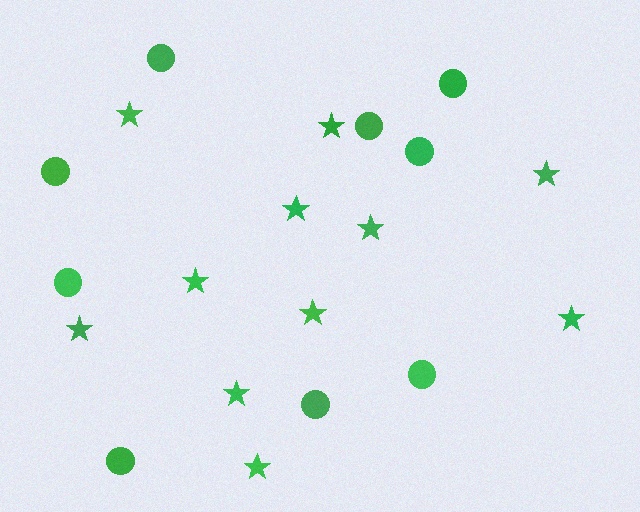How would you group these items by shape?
There are 2 groups: one group of circles (9) and one group of stars (11).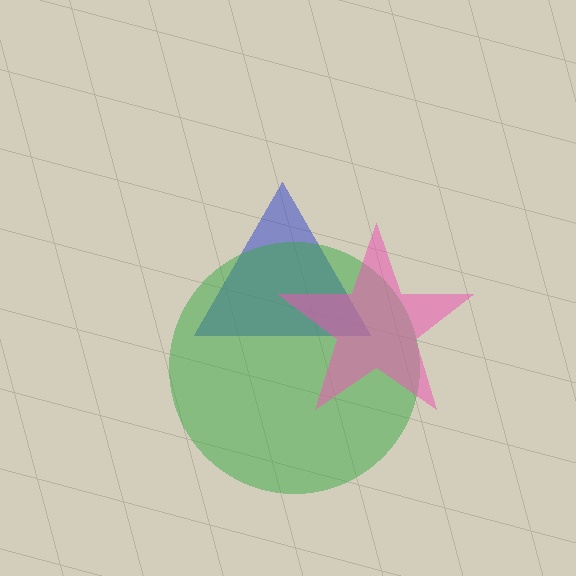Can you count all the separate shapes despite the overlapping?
Yes, there are 3 separate shapes.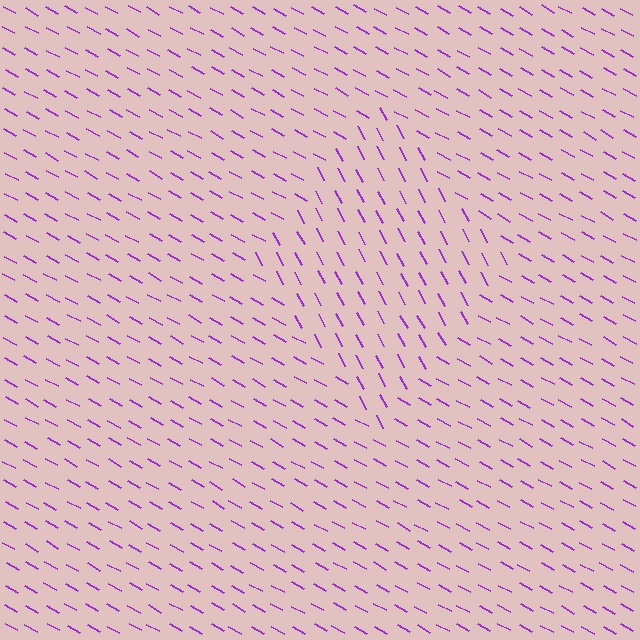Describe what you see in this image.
The image is filled with small purple line segments. A diamond region in the image has lines oriented differently from the surrounding lines, creating a visible texture boundary.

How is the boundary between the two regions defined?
The boundary is defined purely by a change in line orientation (approximately 33 degrees difference). All lines are the same color and thickness.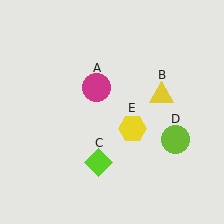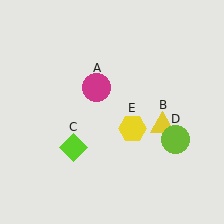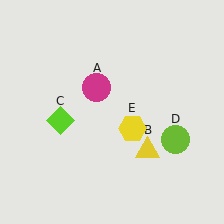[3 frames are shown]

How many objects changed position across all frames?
2 objects changed position: yellow triangle (object B), lime diamond (object C).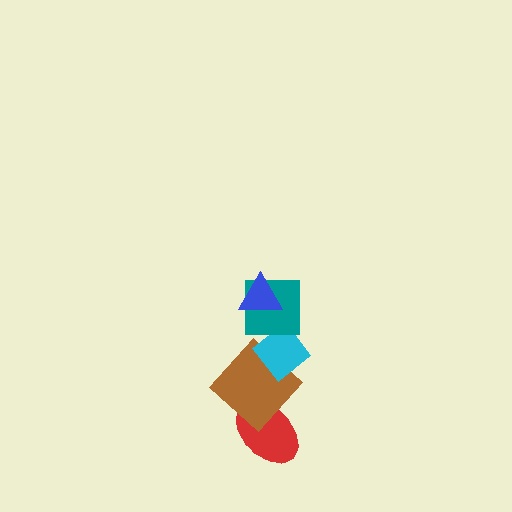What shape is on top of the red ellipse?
The brown diamond is on top of the red ellipse.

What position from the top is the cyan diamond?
The cyan diamond is 3rd from the top.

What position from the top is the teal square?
The teal square is 2nd from the top.